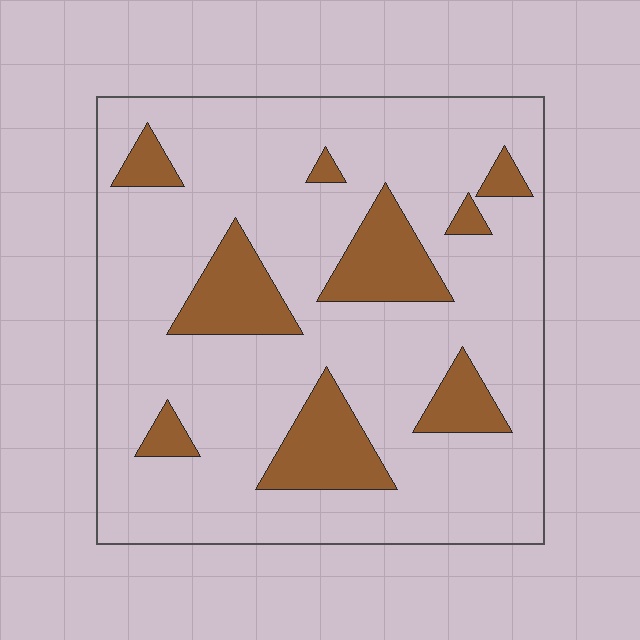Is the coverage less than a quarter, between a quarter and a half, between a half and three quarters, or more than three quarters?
Less than a quarter.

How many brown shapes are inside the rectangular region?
9.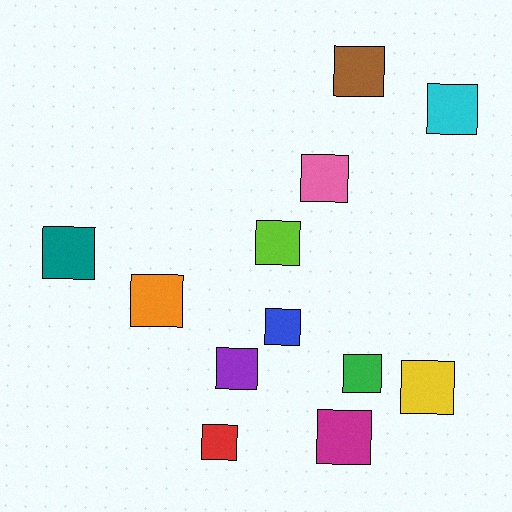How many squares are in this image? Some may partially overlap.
There are 12 squares.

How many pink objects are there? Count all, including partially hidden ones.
There is 1 pink object.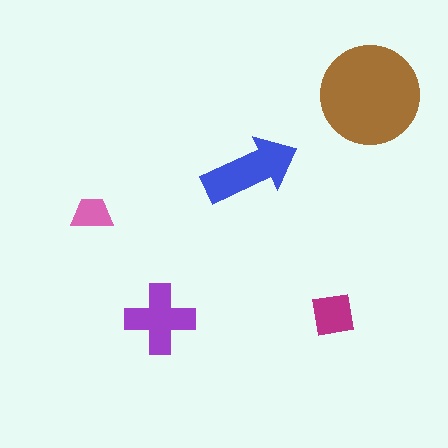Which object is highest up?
The brown circle is topmost.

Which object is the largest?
The brown circle.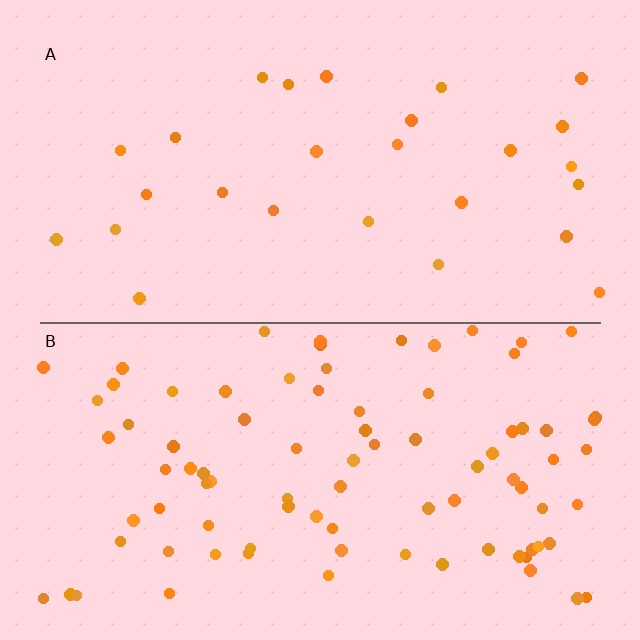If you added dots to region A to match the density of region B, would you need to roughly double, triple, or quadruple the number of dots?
Approximately triple.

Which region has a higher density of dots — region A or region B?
B (the bottom).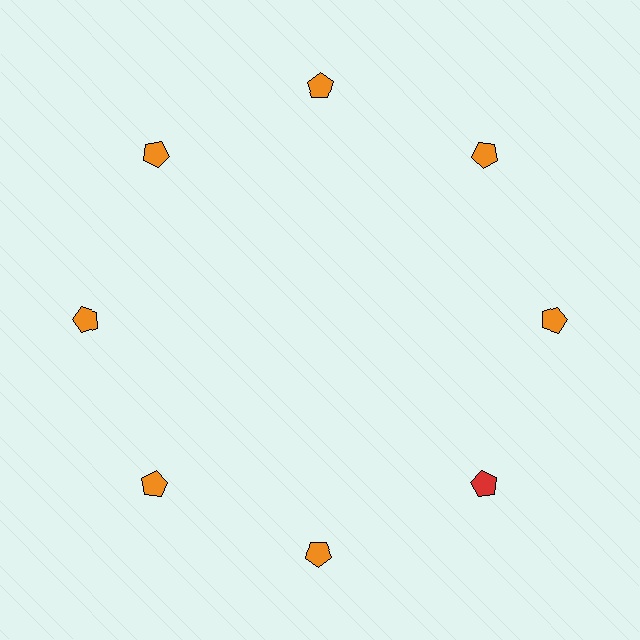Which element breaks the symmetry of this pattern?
The red pentagon at roughly the 4 o'clock position breaks the symmetry. All other shapes are orange pentagons.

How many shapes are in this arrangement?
There are 8 shapes arranged in a ring pattern.